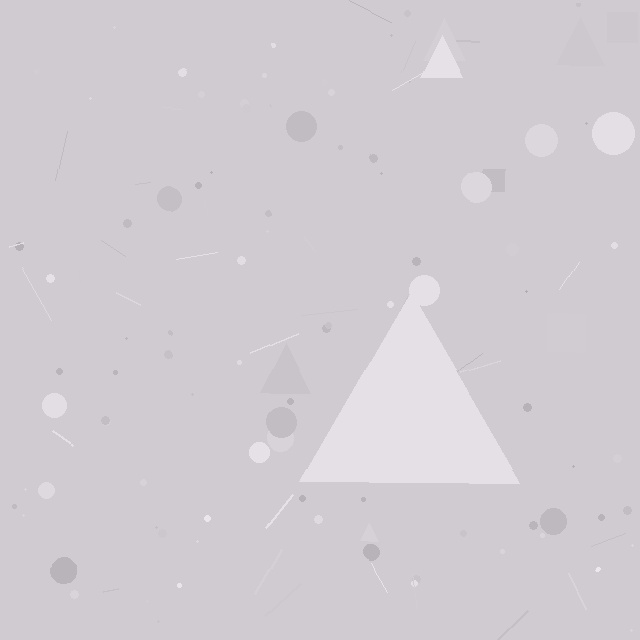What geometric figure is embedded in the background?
A triangle is embedded in the background.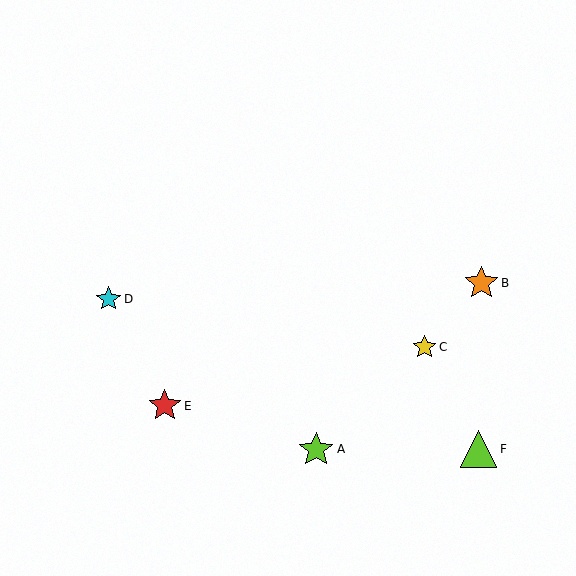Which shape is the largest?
The lime triangle (labeled F) is the largest.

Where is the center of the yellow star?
The center of the yellow star is at (424, 347).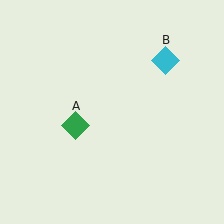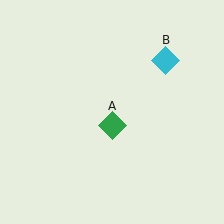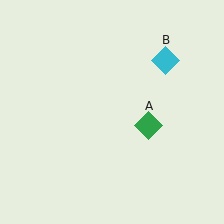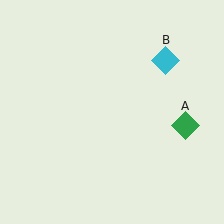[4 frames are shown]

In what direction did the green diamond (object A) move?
The green diamond (object A) moved right.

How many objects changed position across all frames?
1 object changed position: green diamond (object A).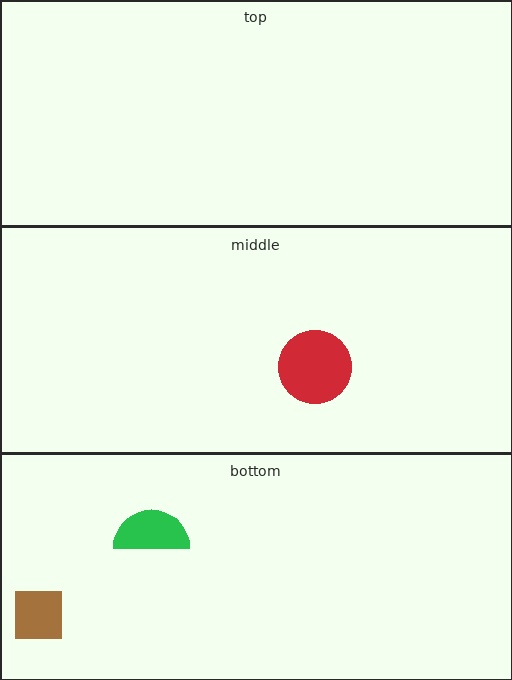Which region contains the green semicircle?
The bottom region.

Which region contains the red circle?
The middle region.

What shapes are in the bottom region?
The brown square, the green semicircle.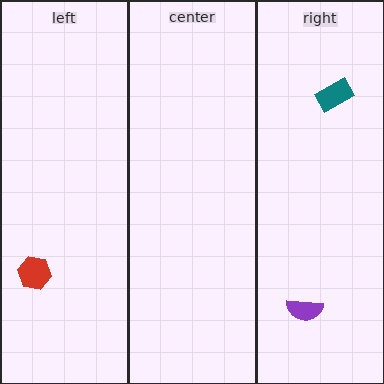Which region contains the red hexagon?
The left region.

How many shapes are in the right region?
2.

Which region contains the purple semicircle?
The right region.